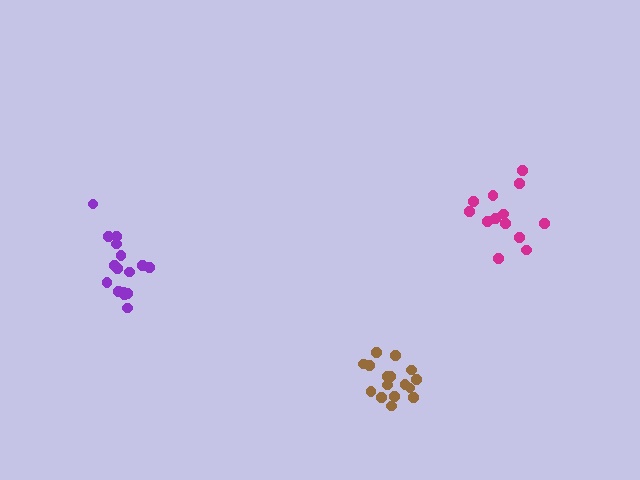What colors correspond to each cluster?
The clusters are colored: brown, magenta, purple.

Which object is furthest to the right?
The magenta cluster is rightmost.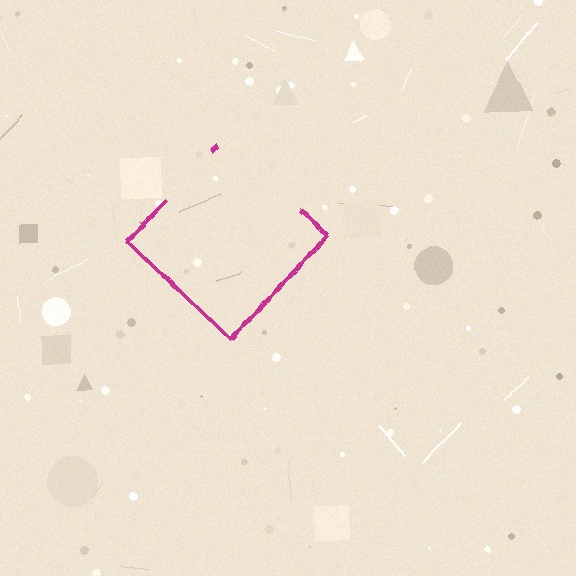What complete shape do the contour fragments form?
The contour fragments form a diamond.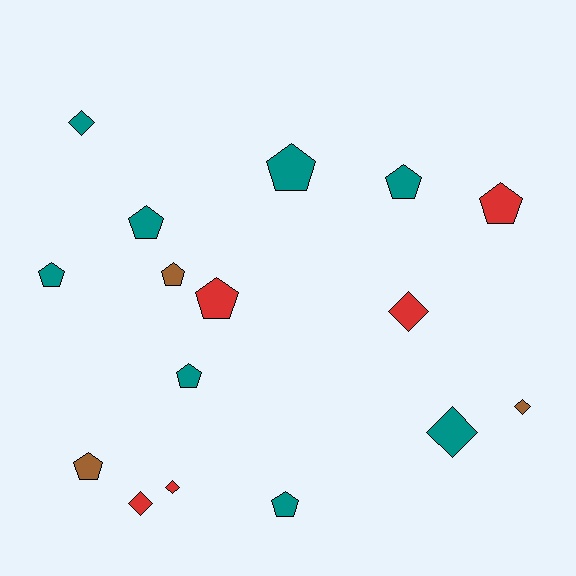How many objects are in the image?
There are 16 objects.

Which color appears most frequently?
Teal, with 8 objects.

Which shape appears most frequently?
Pentagon, with 10 objects.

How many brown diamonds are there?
There is 1 brown diamond.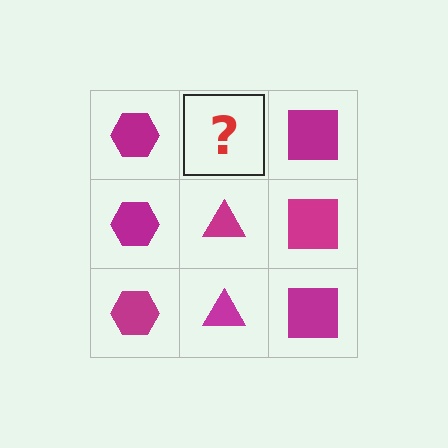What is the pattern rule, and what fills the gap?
The rule is that each column has a consistent shape. The gap should be filled with a magenta triangle.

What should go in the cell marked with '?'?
The missing cell should contain a magenta triangle.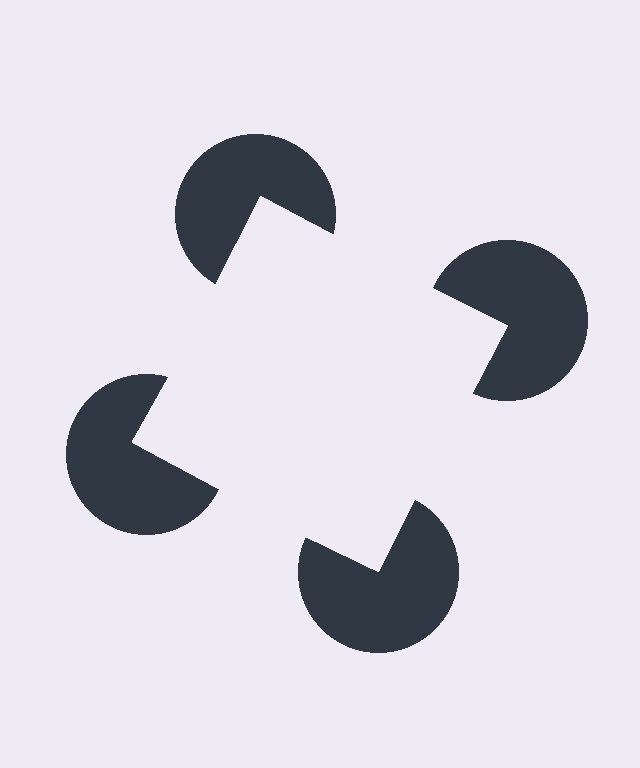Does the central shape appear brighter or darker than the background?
It typically appears slightly brighter than the background, even though no actual brightness change is drawn.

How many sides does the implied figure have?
4 sides.